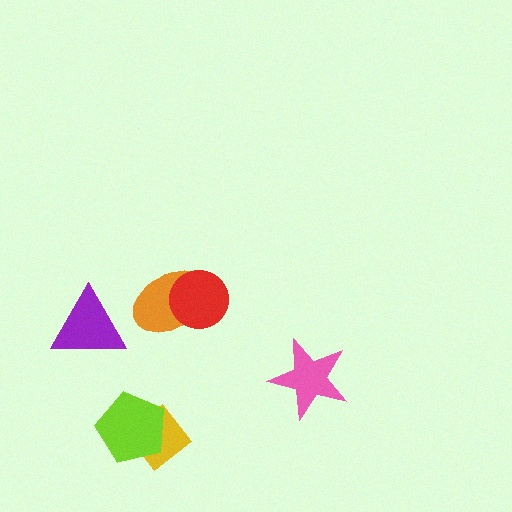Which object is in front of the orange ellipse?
The red circle is in front of the orange ellipse.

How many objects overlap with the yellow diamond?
1 object overlaps with the yellow diamond.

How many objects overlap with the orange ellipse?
1 object overlaps with the orange ellipse.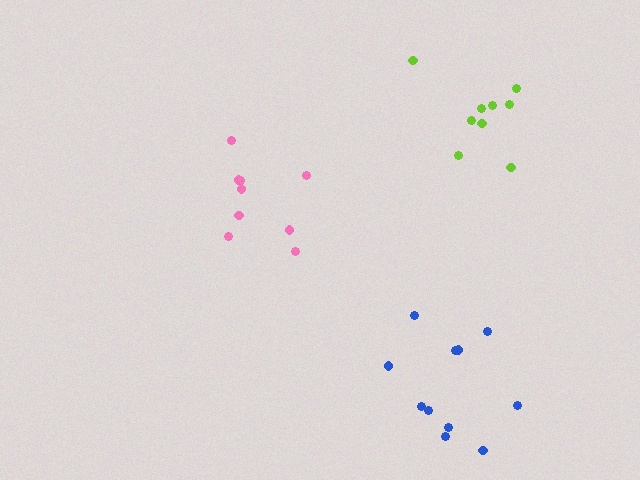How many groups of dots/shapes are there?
There are 3 groups.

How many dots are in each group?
Group 1: 9 dots, Group 2: 11 dots, Group 3: 9 dots (29 total).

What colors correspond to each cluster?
The clusters are colored: lime, blue, pink.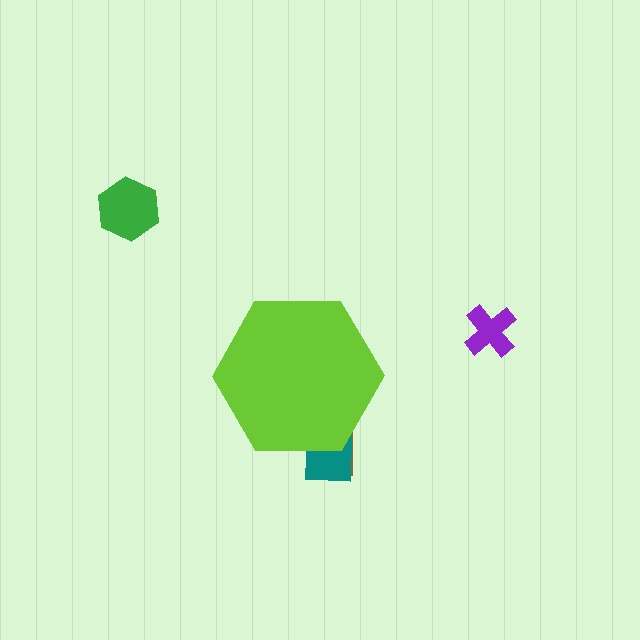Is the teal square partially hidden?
Yes, the teal square is partially hidden behind the lime hexagon.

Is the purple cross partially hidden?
No, the purple cross is fully visible.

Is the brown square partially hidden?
Yes, the brown square is partially hidden behind the lime hexagon.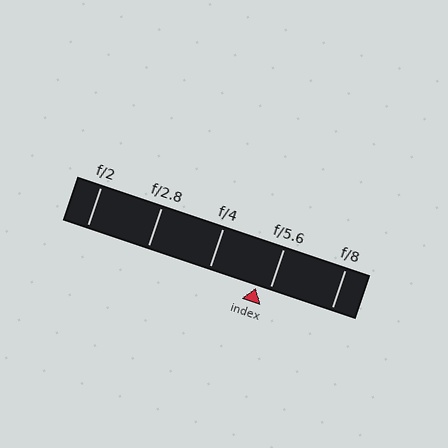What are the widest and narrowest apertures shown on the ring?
The widest aperture shown is f/2 and the narrowest is f/8.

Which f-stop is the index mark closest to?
The index mark is closest to f/5.6.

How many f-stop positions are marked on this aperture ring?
There are 5 f-stop positions marked.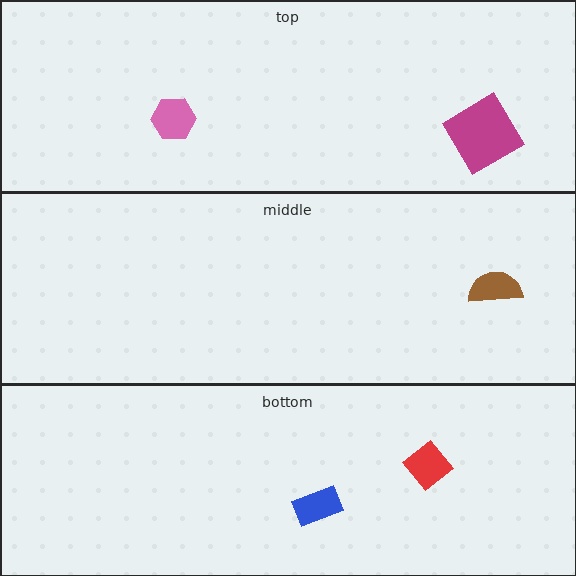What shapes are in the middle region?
The brown semicircle.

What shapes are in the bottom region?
The blue rectangle, the red diamond.